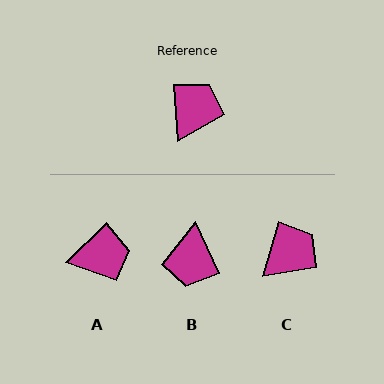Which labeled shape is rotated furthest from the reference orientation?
B, about 159 degrees away.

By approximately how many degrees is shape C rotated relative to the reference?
Approximately 20 degrees clockwise.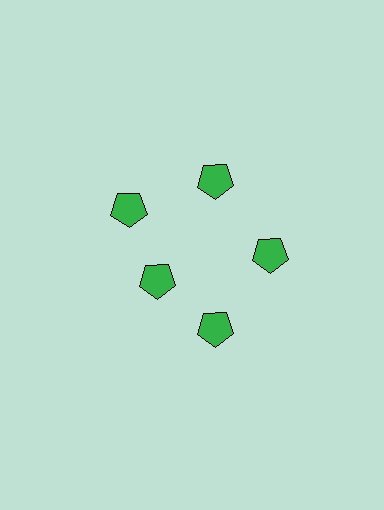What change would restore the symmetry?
The symmetry would be restored by moving it outward, back onto the ring so that all 5 pentagons sit at equal angles and equal distance from the center.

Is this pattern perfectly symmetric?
No. The 5 green pentagons are arranged in a ring, but one element near the 8 o'clock position is pulled inward toward the center, breaking the 5-fold rotational symmetry.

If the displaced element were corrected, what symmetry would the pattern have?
It would have 5-fold rotational symmetry — the pattern would map onto itself every 72 degrees.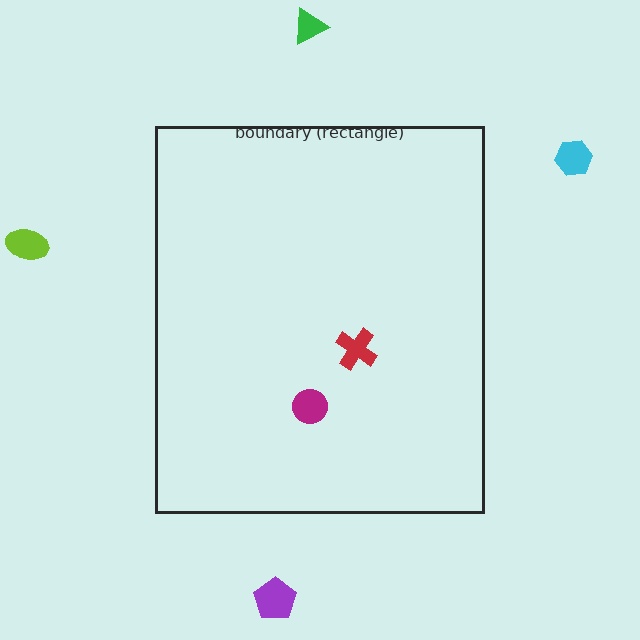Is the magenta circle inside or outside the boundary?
Inside.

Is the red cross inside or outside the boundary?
Inside.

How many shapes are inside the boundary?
2 inside, 4 outside.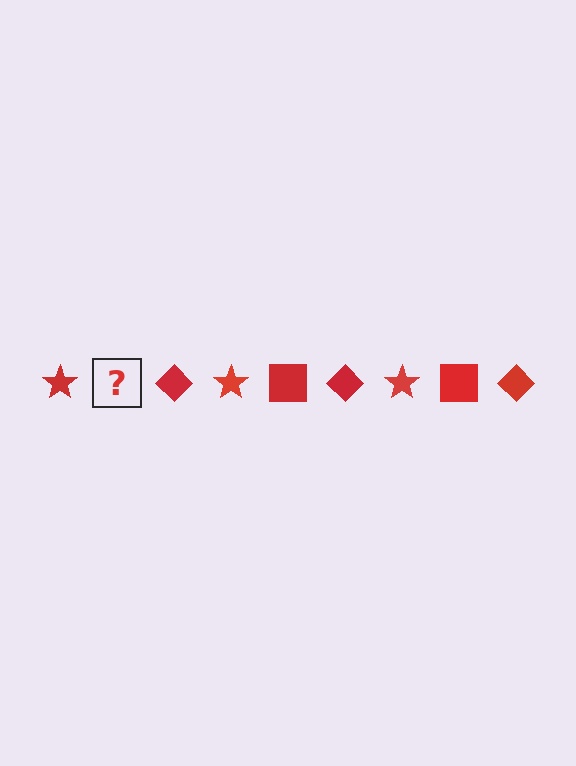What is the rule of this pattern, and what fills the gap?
The rule is that the pattern cycles through star, square, diamond shapes in red. The gap should be filled with a red square.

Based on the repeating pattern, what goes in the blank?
The blank should be a red square.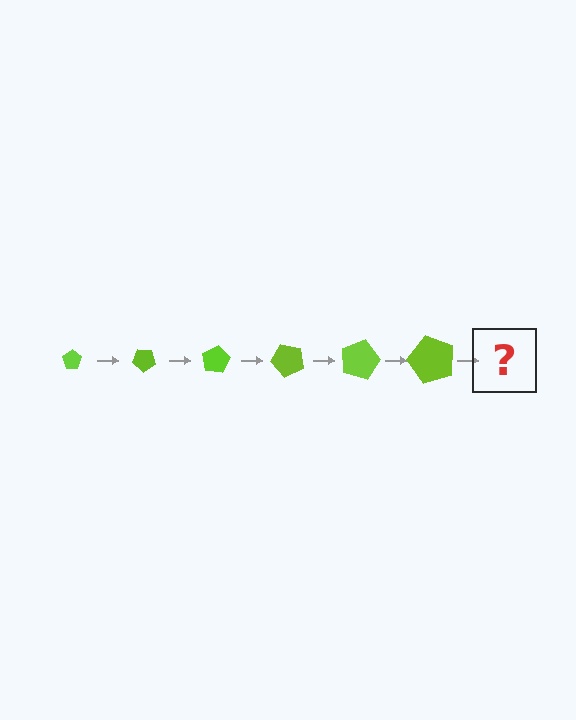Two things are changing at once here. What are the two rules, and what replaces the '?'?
The two rules are that the pentagon grows larger each step and it rotates 40 degrees each step. The '?' should be a pentagon, larger than the previous one and rotated 240 degrees from the start.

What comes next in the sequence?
The next element should be a pentagon, larger than the previous one and rotated 240 degrees from the start.